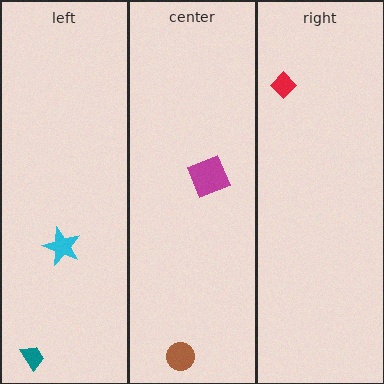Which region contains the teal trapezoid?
The left region.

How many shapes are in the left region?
2.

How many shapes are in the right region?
1.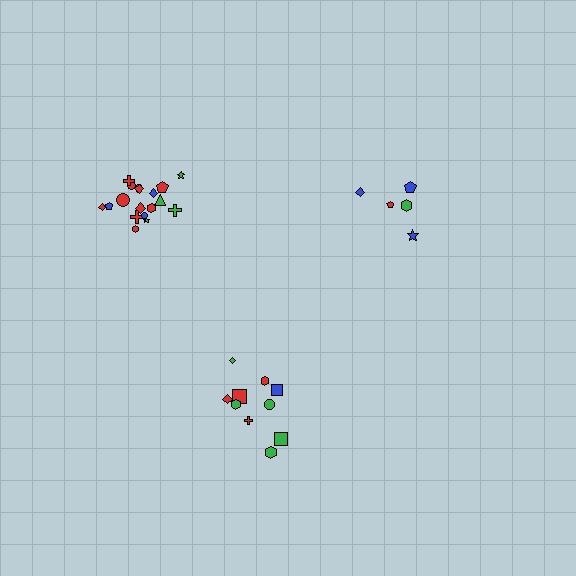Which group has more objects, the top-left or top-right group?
The top-left group.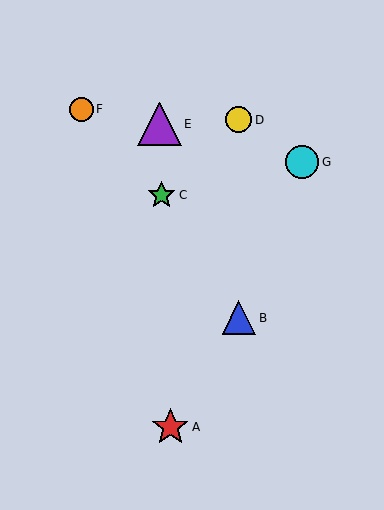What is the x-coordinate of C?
Object C is at x≈162.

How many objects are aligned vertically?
2 objects (B, D) are aligned vertically.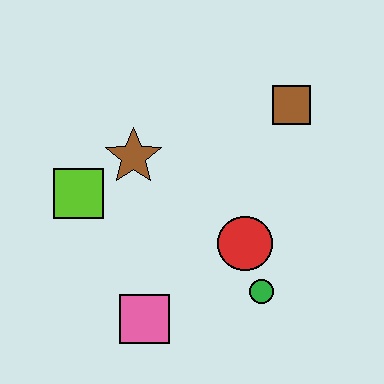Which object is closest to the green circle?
The red circle is closest to the green circle.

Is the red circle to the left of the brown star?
No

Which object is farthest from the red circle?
The lime square is farthest from the red circle.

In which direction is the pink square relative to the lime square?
The pink square is below the lime square.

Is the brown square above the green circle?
Yes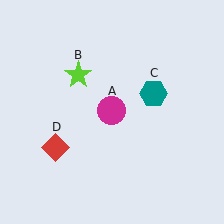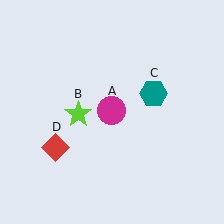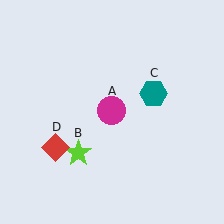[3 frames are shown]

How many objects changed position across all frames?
1 object changed position: lime star (object B).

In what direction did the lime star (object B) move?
The lime star (object B) moved down.